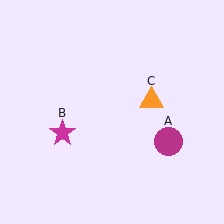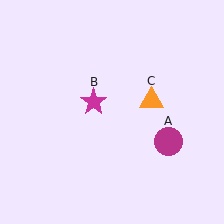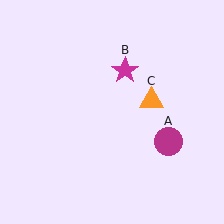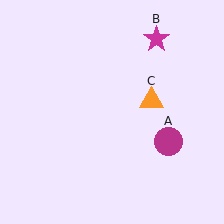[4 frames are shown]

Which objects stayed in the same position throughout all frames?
Magenta circle (object A) and orange triangle (object C) remained stationary.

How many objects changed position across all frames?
1 object changed position: magenta star (object B).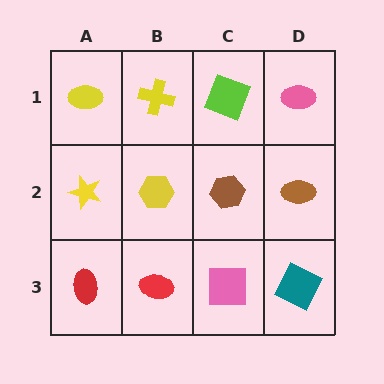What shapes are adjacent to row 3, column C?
A brown hexagon (row 2, column C), a red ellipse (row 3, column B), a teal square (row 3, column D).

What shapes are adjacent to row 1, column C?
A brown hexagon (row 2, column C), a yellow cross (row 1, column B), a pink ellipse (row 1, column D).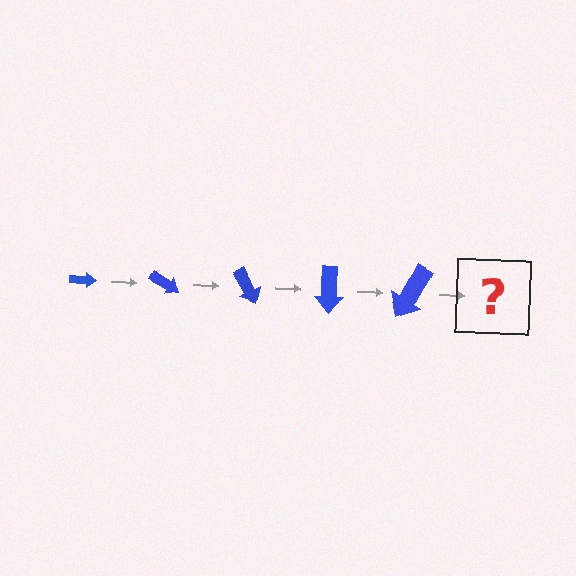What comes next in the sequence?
The next element should be an arrow, larger than the previous one and rotated 150 degrees from the start.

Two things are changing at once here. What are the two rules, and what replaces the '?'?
The two rules are that the arrow grows larger each step and it rotates 30 degrees each step. The '?' should be an arrow, larger than the previous one and rotated 150 degrees from the start.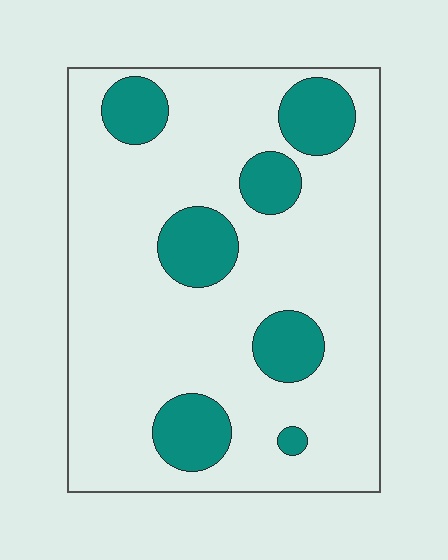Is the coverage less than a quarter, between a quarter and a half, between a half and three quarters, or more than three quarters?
Less than a quarter.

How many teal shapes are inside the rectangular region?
7.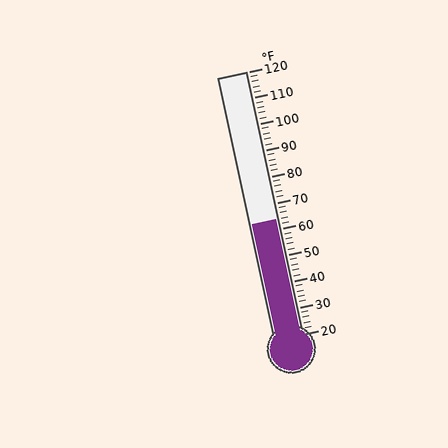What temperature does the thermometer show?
The thermometer shows approximately 64°F.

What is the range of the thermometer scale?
The thermometer scale ranges from 20°F to 120°F.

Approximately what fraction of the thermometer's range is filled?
The thermometer is filled to approximately 45% of its range.